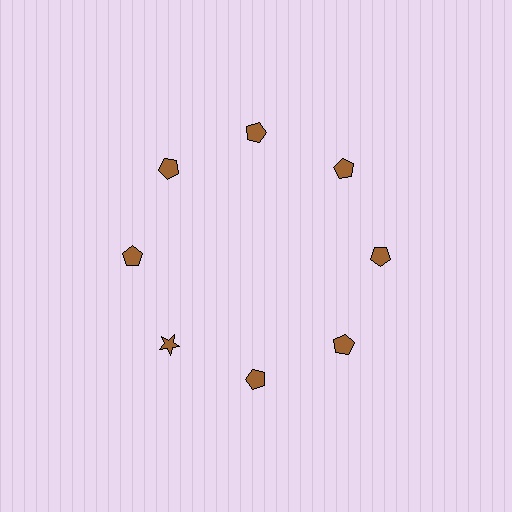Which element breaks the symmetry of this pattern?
The brown star at roughly the 8 o'clock position breaks the symmetry. All other shapes are brown pentagons.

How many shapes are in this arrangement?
There are 8 shapes arranged in a ring pattern.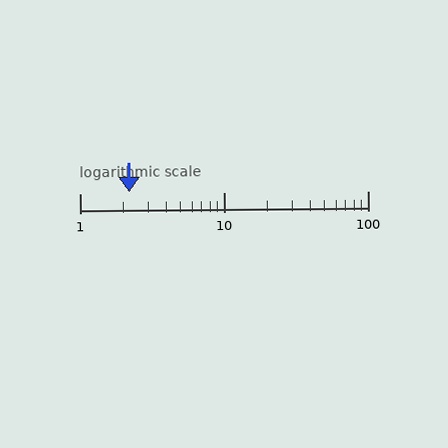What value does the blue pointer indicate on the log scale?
The pointer indicates approximately 2.2.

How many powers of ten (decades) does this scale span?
The scale spans 2 decades, from 1 to 100.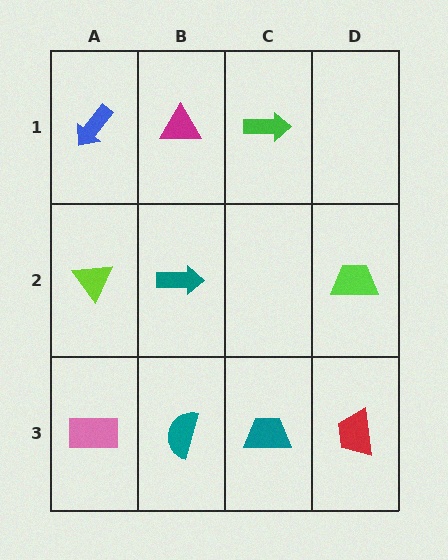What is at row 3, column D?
A red trapezoid.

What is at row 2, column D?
A lime trapezoid.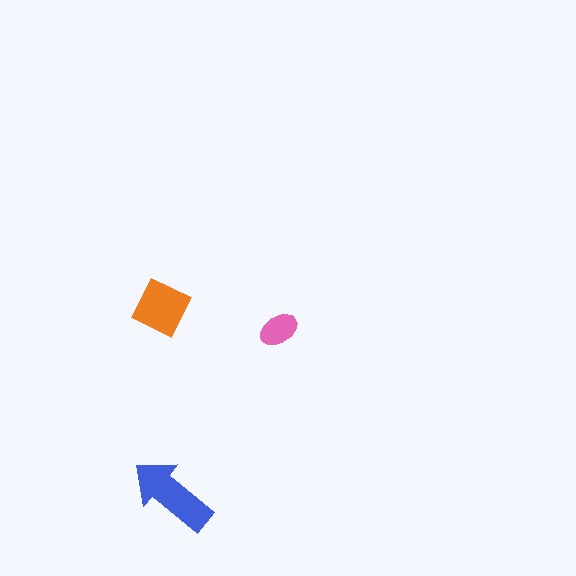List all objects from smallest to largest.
The pink ellipse, the orange square, the blue arrow.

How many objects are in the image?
There are 3 objects in the image.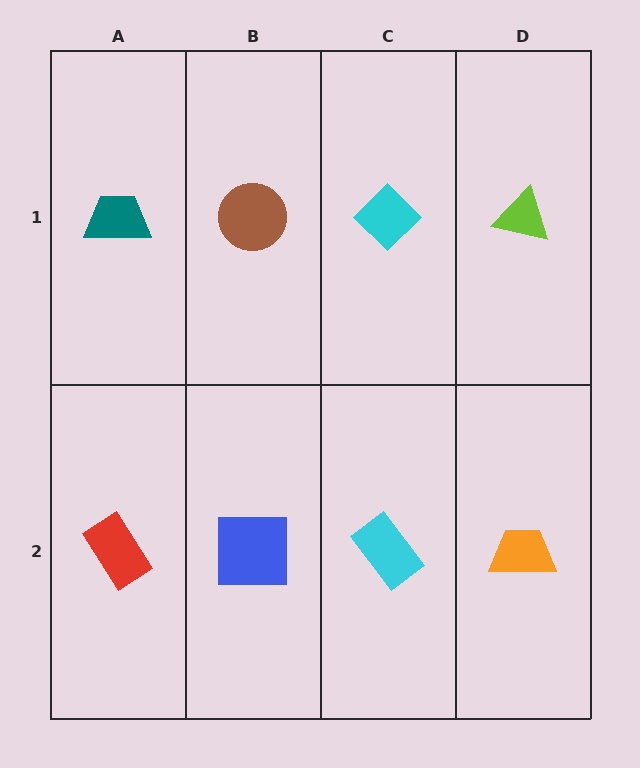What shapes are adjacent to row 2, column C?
A cyan diamond (row 1, column C), a blue square (row 2, column B), an orange trapezoid (row 2, column D).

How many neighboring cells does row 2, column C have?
3.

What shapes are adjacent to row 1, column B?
A blue square (row 2, column B), a teal trapezoid (row 1, column A), a cyan diamond (row 1, column C).